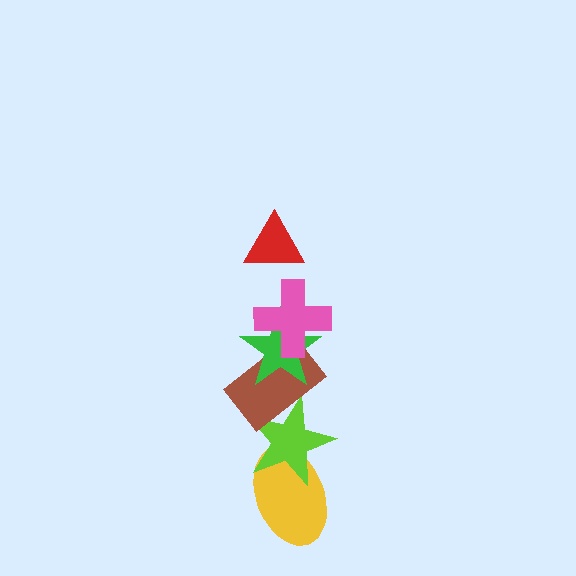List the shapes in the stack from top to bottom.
From top to bottom: the red triangle, the pink cross, the green star, the brown rectangle, the lime star, the yellow ellipse.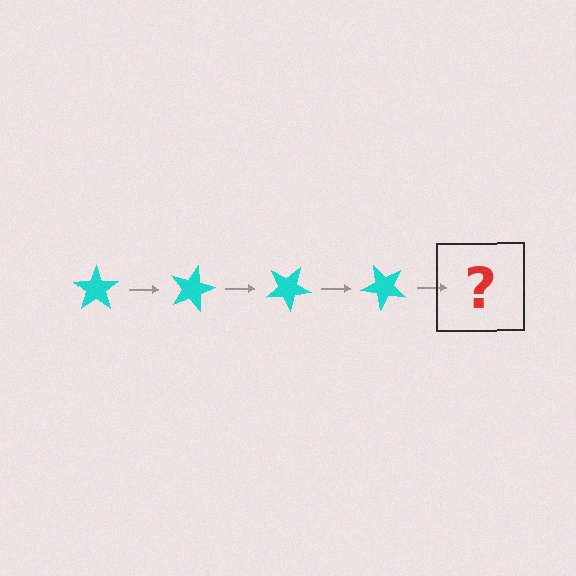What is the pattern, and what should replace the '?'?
The pattern is that the star rotates 15 degrees each step. The '?' should be a cyan star rotated 60 degrees.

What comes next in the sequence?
The next element should be a cyan star rotated 60 degrees.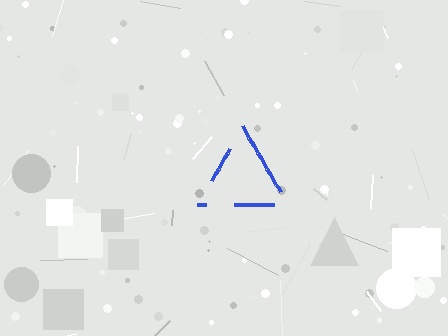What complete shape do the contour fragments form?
The contour fragments form a triangle.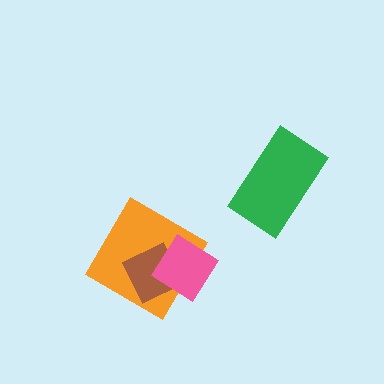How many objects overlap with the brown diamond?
2 objects overlap with the brown diamond.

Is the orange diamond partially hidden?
Yes, it is partially covered by another shape.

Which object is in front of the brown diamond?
The pink diamond is in front of the brown diamond.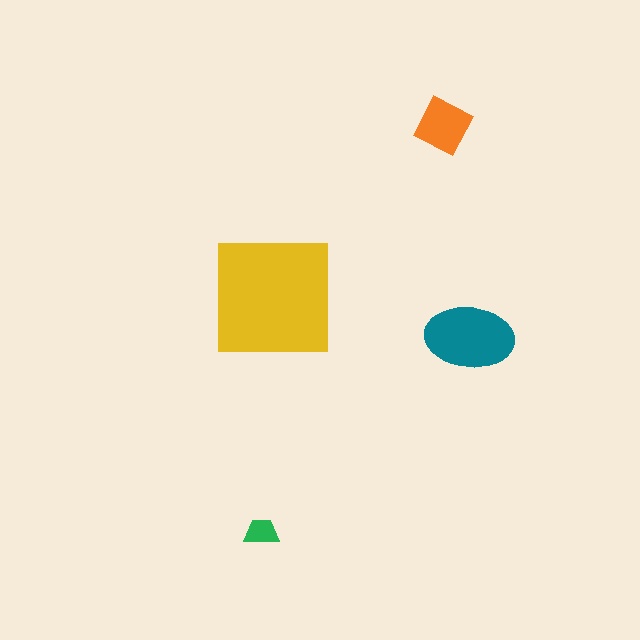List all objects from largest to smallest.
The yellow square, the teal ellipse, the orange diamond, the green trapezoid.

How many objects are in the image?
There are 4 objects in the image.